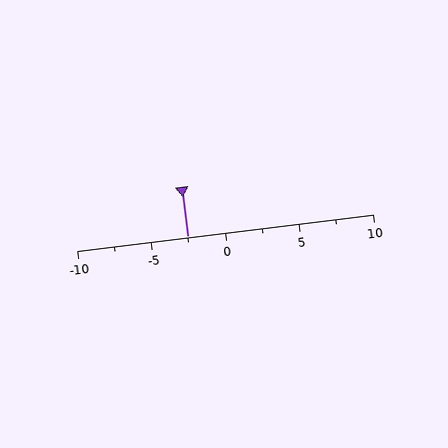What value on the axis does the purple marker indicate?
The marker indicates approximately -2.5.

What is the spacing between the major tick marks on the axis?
The major ticks are spaced 5 apart.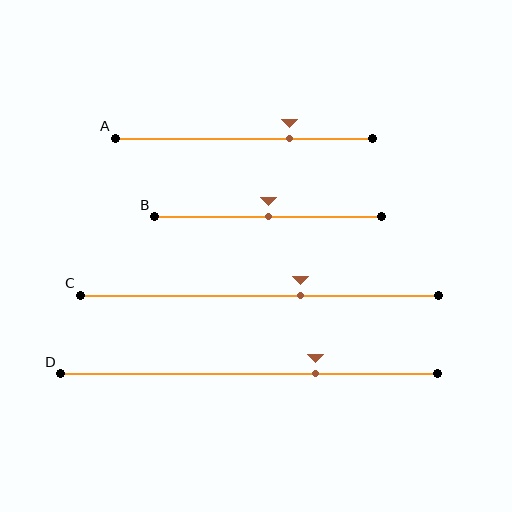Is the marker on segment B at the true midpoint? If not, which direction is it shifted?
Yes, the marker on segment B is at the true midpoint.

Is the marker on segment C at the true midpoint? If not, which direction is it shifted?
No, the marker on segment C is shifted to the right by about 11% of the segment length.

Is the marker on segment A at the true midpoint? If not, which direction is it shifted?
No, the marker on segment A is shifted to the right by about 18% of the segment length.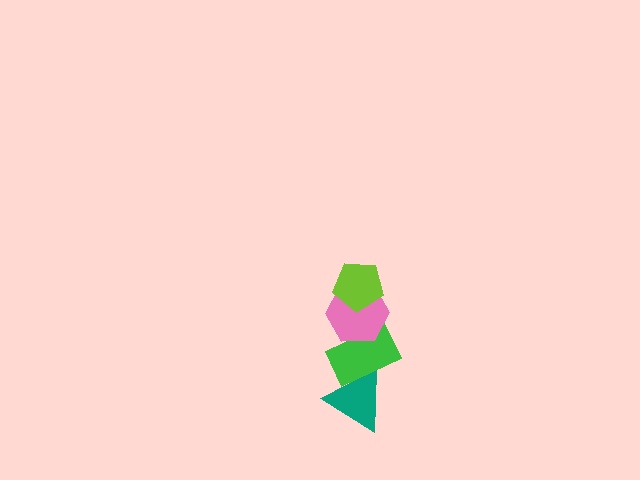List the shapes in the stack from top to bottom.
From top to bottom: the lime pentagon, the pink hexagon, the green rectangle, the teal triangle.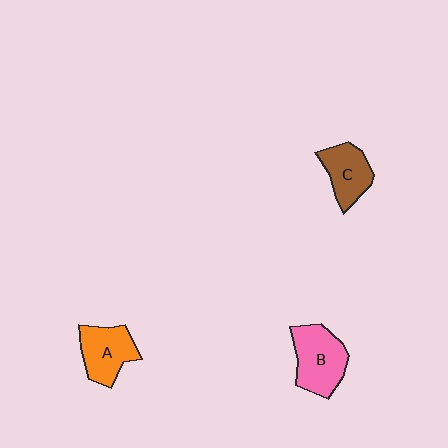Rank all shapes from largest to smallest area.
From largest to smallest: B (pink), A (orange), C (brown).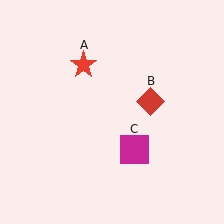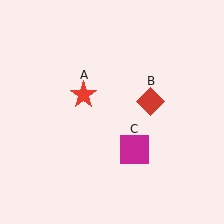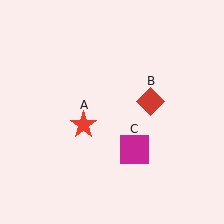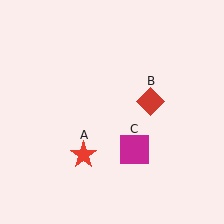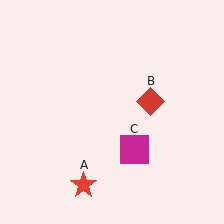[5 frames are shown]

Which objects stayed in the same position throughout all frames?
Red diamond (object B) and magenta square (object C) remained stationary.